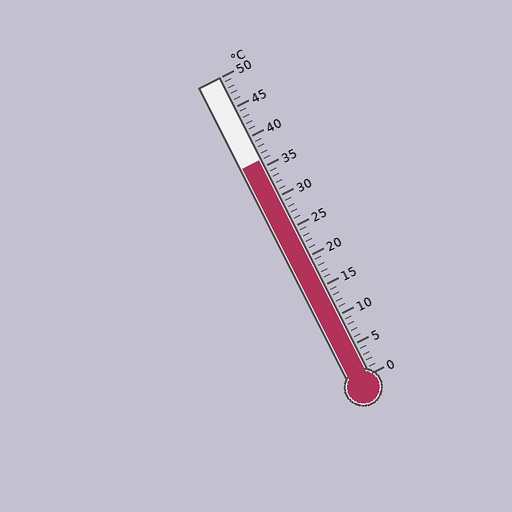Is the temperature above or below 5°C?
The temperature is above 5°C.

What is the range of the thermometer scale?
The thermometer scale ranges from 0°C to 50°C.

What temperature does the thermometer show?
The thermometer shows approximately 36°C.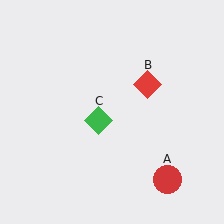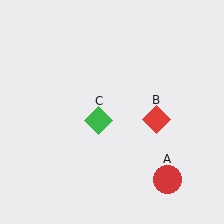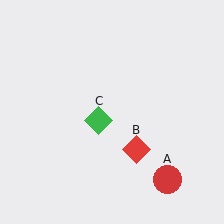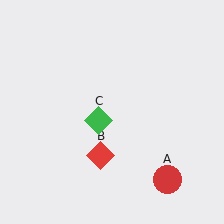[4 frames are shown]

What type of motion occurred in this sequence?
The red diamond (object B) rotated clockwise around the center of the scene.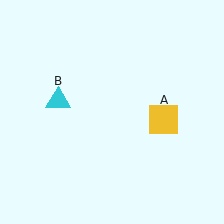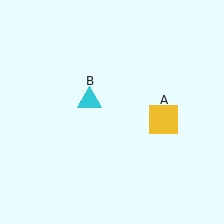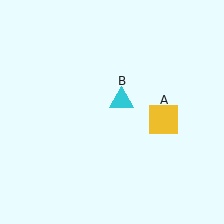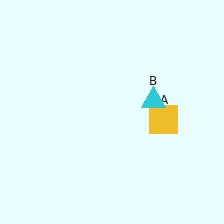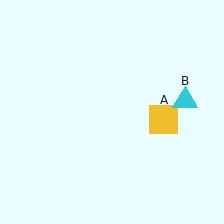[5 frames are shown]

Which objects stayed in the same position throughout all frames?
Yellow square (object A) remained stationary.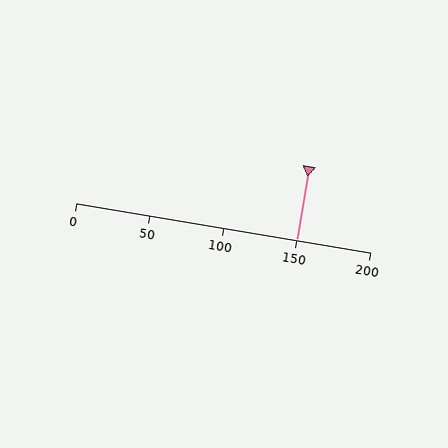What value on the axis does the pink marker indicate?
The marker indicates approximately 150.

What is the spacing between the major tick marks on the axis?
The major ticks are spaced 50 apart.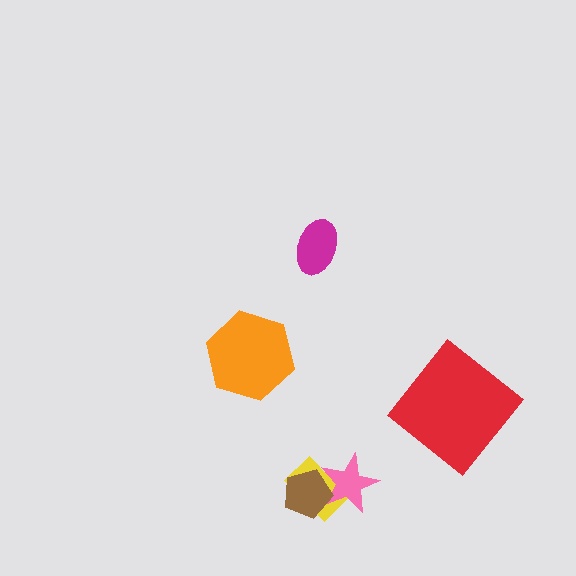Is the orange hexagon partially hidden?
No, no other shape covers it.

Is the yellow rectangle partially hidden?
Yes, it is partially covered by another shape.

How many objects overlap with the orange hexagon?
0 objects overlap with the orange hexagon.